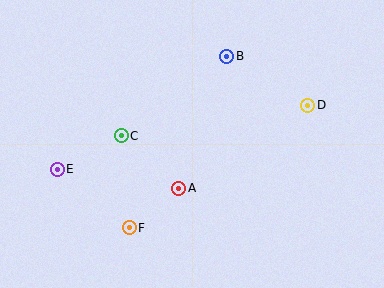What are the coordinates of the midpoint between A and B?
The midpoint between A and B is at (203, 122).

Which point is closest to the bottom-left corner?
Point E is closest to the bottom-left corner.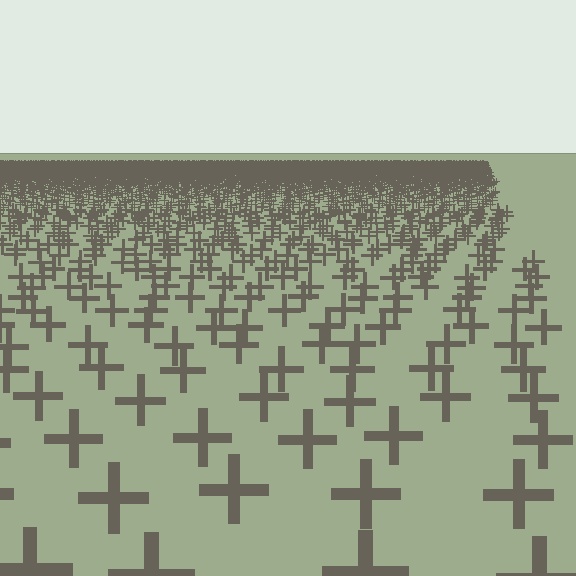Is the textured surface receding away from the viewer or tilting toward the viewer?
The surface is receding away from the viewer. Texture elements get smaller and denser toward the top.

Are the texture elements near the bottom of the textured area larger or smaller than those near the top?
Larger. Near the bottom, elements are closer to the viewer and appear at a bigger on-screen size.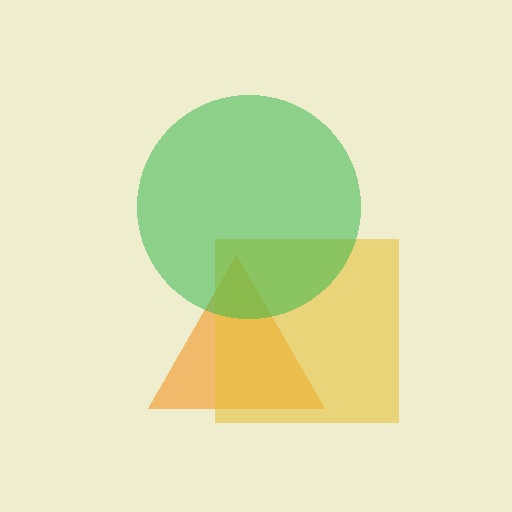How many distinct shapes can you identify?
There are 3 distinct shapes: an orange triangle, a yellow square, a green circle.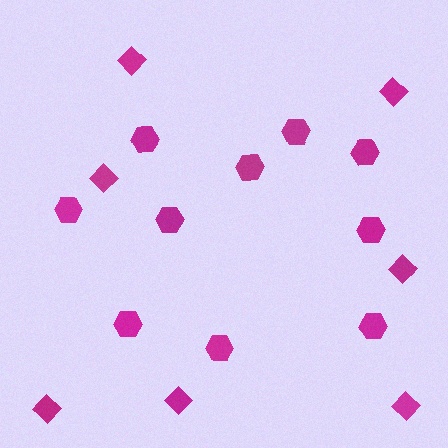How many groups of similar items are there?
There are 2 groups: one group of hexagons (10) and one group of diamonds (7).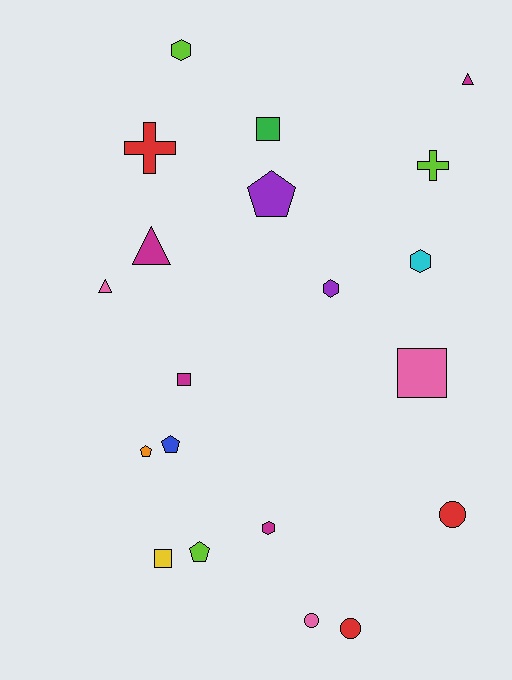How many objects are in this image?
There are 20 objects.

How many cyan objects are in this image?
There is 1 cyan object.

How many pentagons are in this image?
There are 4 pentagons.